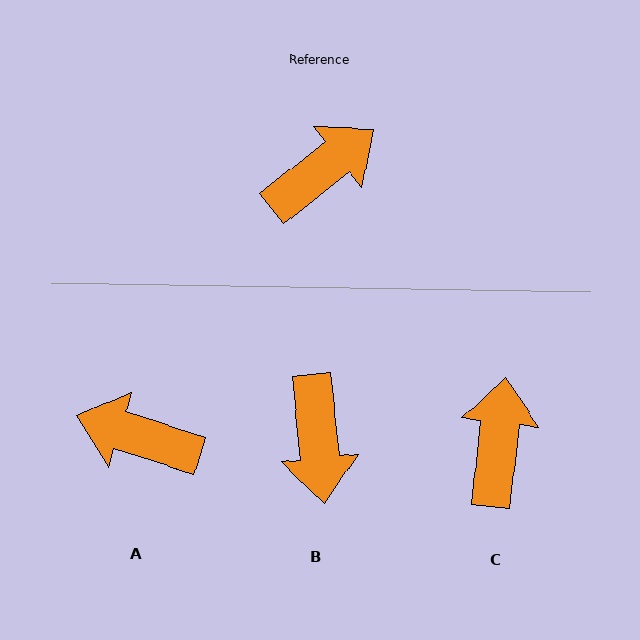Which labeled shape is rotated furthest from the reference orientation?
A, about 124 degrees away.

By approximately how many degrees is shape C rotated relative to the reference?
Approximately 45 degrees counter-clockwise.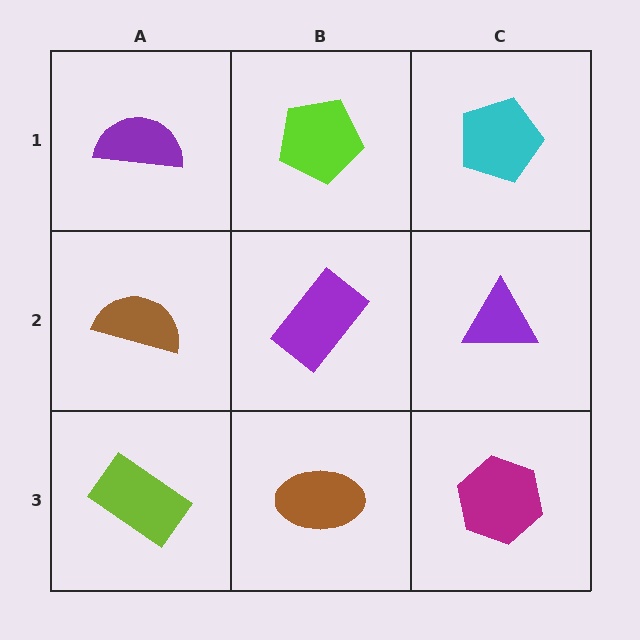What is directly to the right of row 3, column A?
A brown ellipse.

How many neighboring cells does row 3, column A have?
2.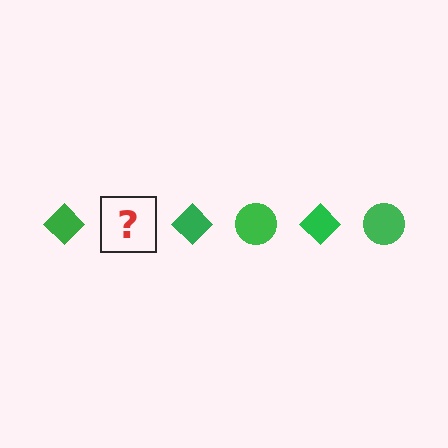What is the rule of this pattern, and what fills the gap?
The rule is that the pattern cycles through diamond, circle shapes in green. The gap should be filled with a green circle.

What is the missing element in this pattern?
The missing element is a green circle.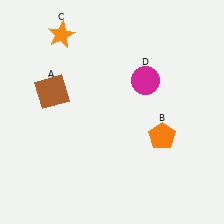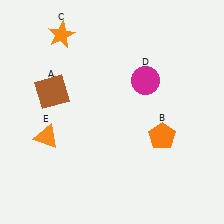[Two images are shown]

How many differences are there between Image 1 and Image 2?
There is 1 difference between the two images.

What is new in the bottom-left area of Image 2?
An orange triangle (E) was added in the bottom-left area of Image 2.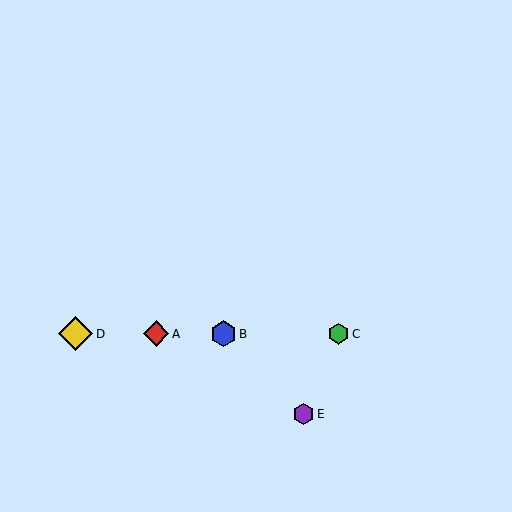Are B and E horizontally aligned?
No, B is at y≈334 and E is at y≈414.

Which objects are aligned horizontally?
Objects A, B, C, D are aligned horizontally.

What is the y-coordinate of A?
Object A is at y≈334.